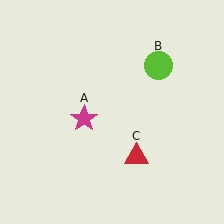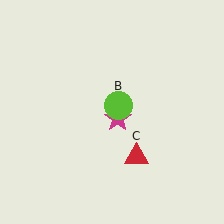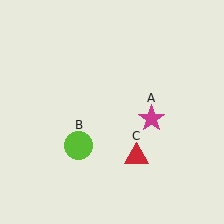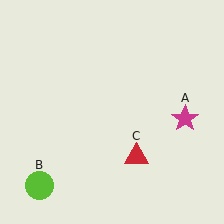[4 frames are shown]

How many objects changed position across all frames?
2 objects changed position: magenta star (object A), lime circle (object B).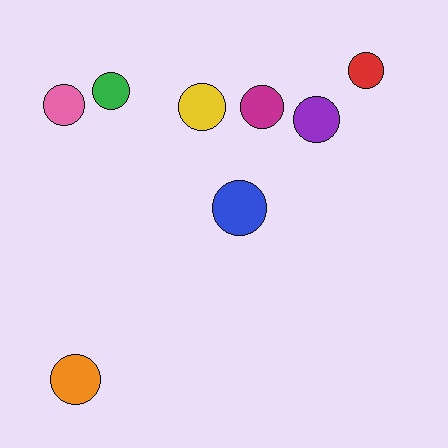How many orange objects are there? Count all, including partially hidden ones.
There is 1 orange object.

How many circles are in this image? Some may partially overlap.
There are 8 circles.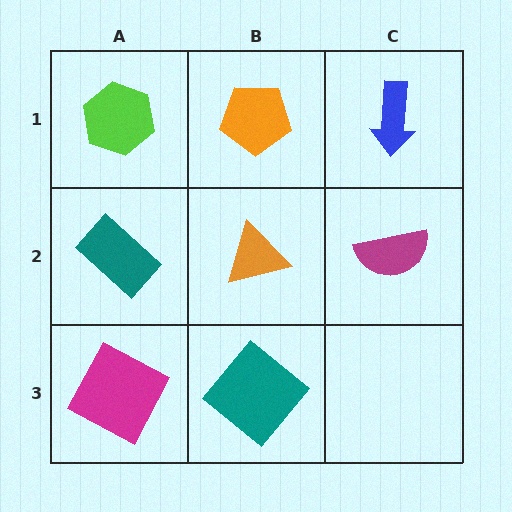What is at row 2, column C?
A magenta semicircle.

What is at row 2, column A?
A teal rectangle.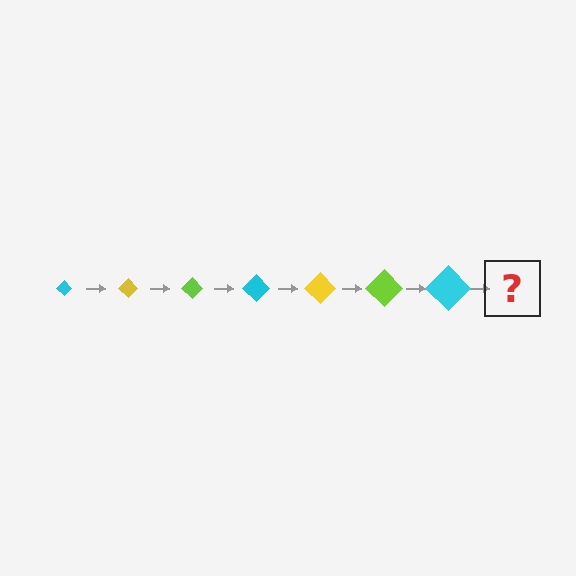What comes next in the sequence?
The next element should be a yellow diamond, larger than the previous one.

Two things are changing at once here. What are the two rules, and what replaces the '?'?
The two rules are that the diamond grows larger each step and the color cycles through cyan, yellow, and lime. The '?' should be a yellow diamond, larger than the previous one.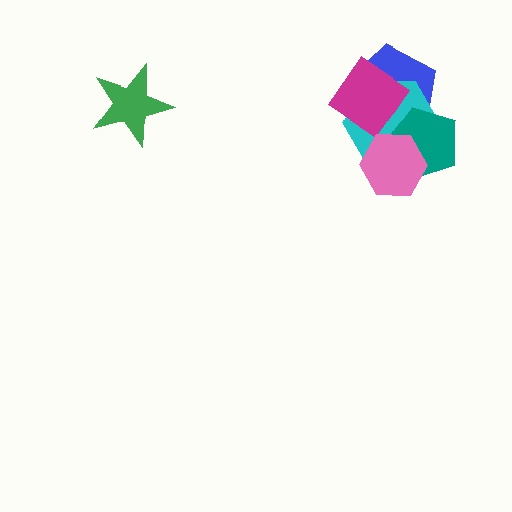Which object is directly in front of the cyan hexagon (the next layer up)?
The teal pentagon is directly in front of the cyan hexagon.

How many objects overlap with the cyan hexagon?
4 objects overlap with the cyan hexagon.